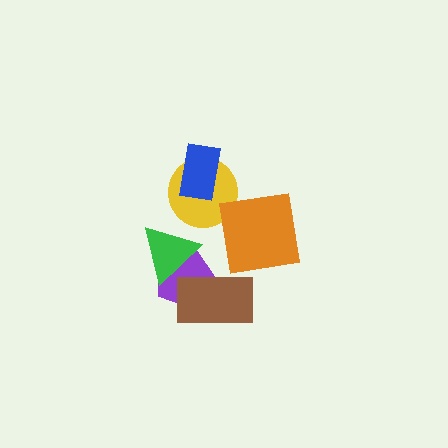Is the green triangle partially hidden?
No, no other shape covers it.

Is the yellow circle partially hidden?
Yes, it is partially covered by another shape.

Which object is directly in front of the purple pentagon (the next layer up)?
The brown rectangle is directly in front of the purple pentagon.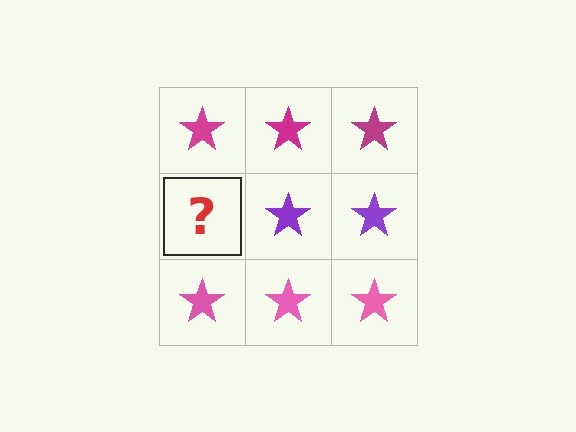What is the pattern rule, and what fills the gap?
The rule is that each row has a consistent color. The gap should be filled with a purple star.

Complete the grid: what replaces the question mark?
The question mark should be replaced with a purple star.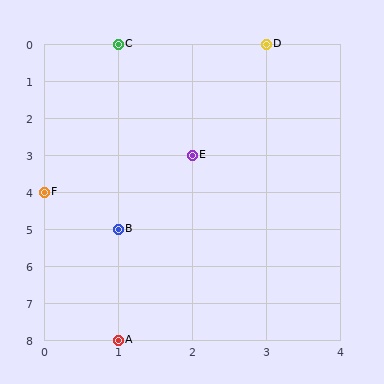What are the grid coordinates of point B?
Point B is at grid coordinates (1, 5).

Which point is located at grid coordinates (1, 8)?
Point A is at (1, 8).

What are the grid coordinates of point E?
Point E is at grid coordinates (2, 3).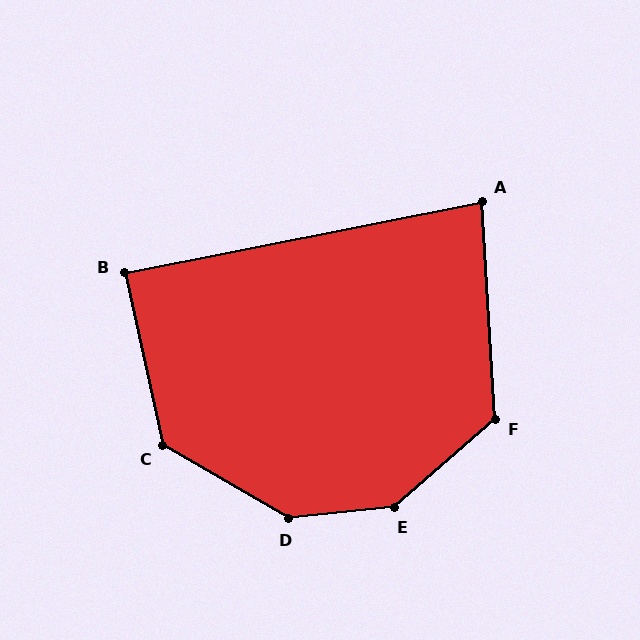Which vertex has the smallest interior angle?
A, at approximately 82 degrees.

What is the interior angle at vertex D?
Approximately 144 degrees (obtuse).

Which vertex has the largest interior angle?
E, at approximately 145 degrees.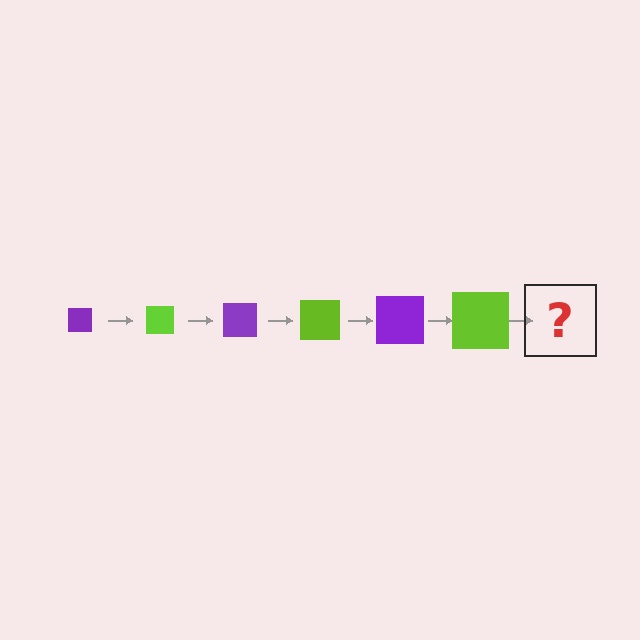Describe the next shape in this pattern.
It should be a purple square, larger than the previous one.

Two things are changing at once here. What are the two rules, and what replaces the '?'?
The two rules are that the square grows larger each step and the color cycles through purple and lime. The '?' should be a purple square, larger than the previous one.